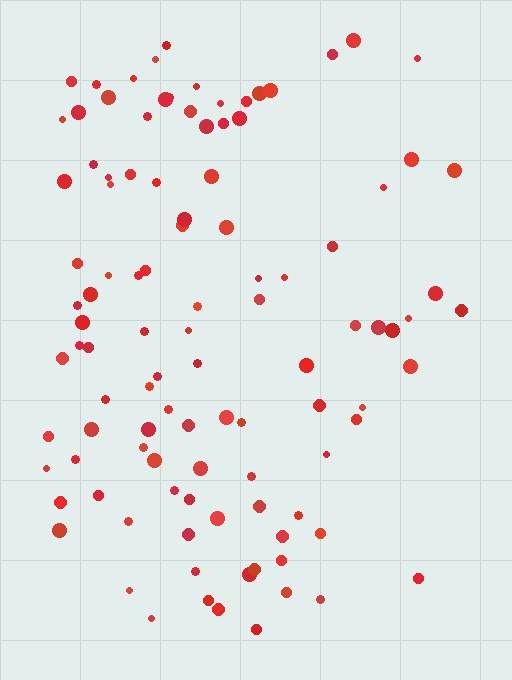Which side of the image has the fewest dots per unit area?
The right.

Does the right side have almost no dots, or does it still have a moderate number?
Still a moderate number, just noticeably fewer than the left.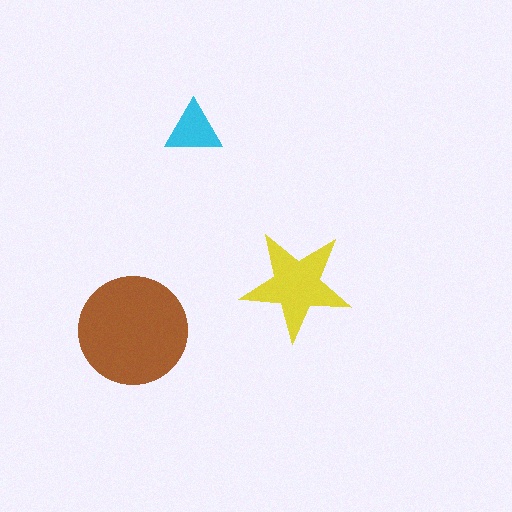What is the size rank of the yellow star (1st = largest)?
2nd.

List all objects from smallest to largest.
The cyan triangle, the yellow star, the brown circle.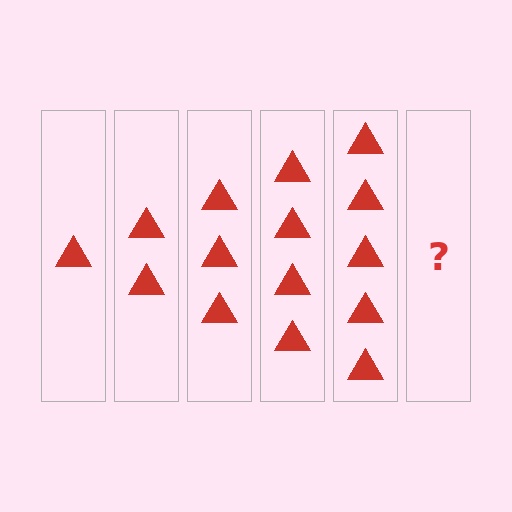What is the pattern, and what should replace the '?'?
The pattern is that each step adds one more triangle. The '?' should be 6 triangles.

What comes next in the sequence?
The next element should be 6 triangles.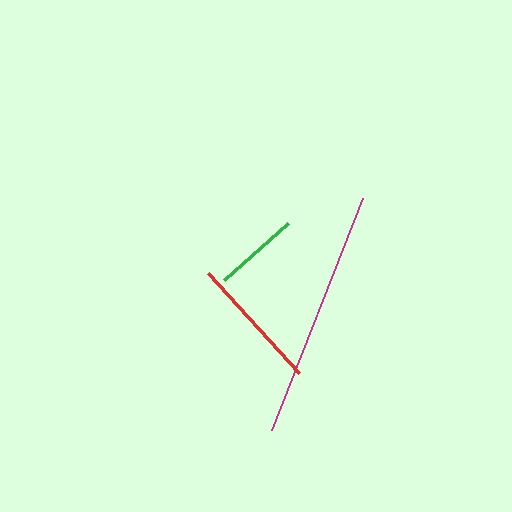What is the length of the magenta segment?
The magenta segment is approximately 249 pixels long.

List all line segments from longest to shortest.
From longest to shortest: magenta, red, green.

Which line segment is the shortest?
The green line is the shortest at approximately 86 pixels.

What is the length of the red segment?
The red segment is approximately 135 pixels long.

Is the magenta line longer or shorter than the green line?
The magenta line is longer than the green line.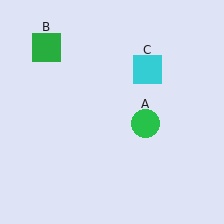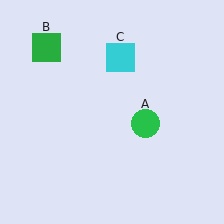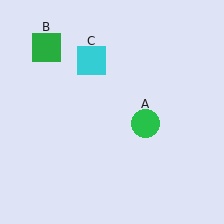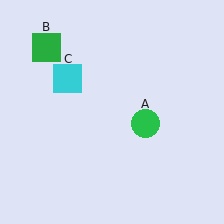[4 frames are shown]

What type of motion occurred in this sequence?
The cyan square (object C) rotated counterclockwise around the center of the scene.